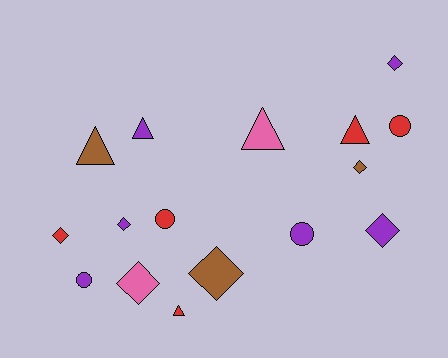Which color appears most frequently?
Purple, with 6 objects.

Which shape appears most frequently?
Diamond, with 7 objects.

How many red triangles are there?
There are 2 red triangles.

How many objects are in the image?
There are 16 objects.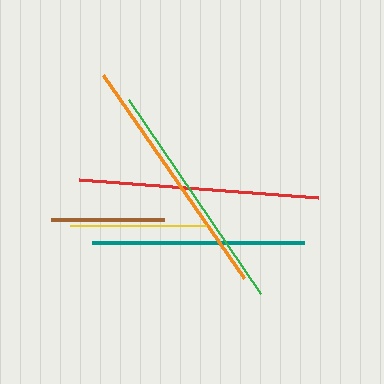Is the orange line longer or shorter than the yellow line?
The orange line is longer than the yellow line.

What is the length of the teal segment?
The teal segment is approximately 212 pixels long.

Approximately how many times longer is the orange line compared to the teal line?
The orange line is approximately 1.2 times the length of the teal line.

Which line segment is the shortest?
The brown line is the shortest at approximately 113 pixels.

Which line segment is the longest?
The orange line is the longest at approximately 247 pixels.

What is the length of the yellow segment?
The yellow segment is approximately 136 pixels long.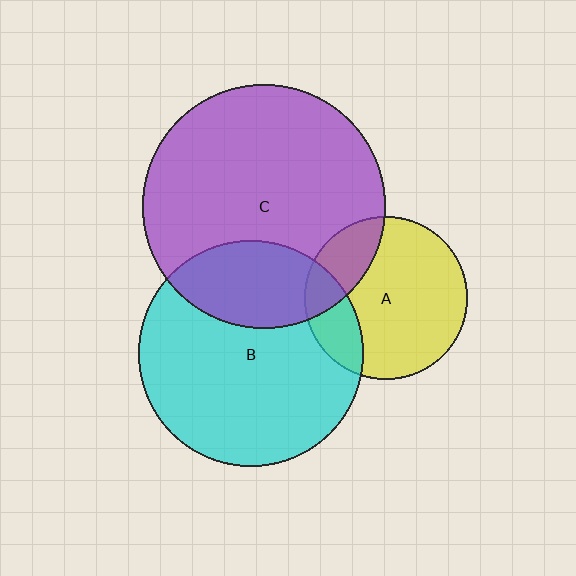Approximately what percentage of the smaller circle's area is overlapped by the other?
Approximately 25%.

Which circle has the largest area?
Circle C (purple).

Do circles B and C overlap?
Yes.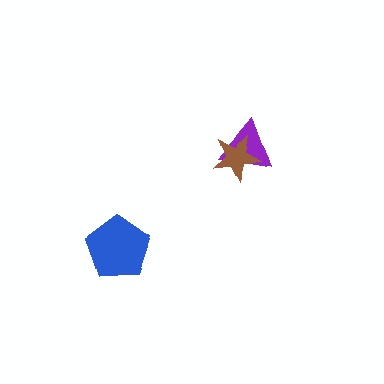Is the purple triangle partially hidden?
Yes, it is partially covered by another shape.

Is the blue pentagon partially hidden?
No, no other shape covers it.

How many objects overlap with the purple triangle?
1 object overlaps with the purple triangle.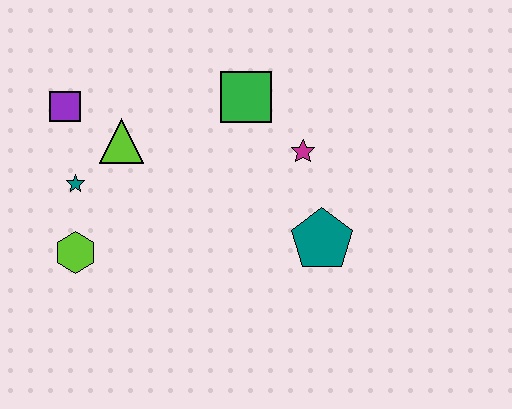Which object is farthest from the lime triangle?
The teal pentagon is farthest from the lime triangle.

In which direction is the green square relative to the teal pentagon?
The green square is above the teal pentagon.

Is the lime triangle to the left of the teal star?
No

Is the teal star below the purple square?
Yes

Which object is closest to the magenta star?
The green square is closest to the magenta star.